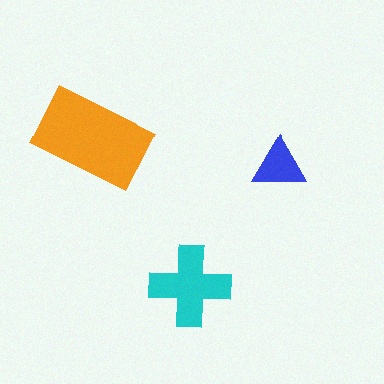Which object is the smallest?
The blue triangle.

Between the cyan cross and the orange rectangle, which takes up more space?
The orange rectangle.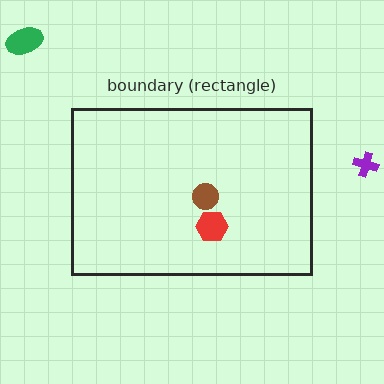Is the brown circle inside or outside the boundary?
Inside.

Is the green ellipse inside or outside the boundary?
Outside.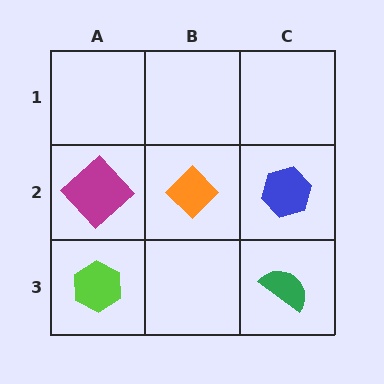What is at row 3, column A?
A lime hexagon.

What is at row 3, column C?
A green semicircle.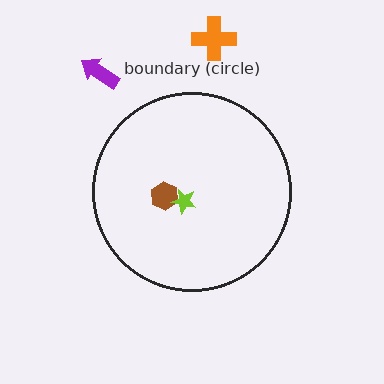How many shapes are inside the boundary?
2 inside, 2 outside.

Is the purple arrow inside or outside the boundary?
Outside.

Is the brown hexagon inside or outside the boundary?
Inside.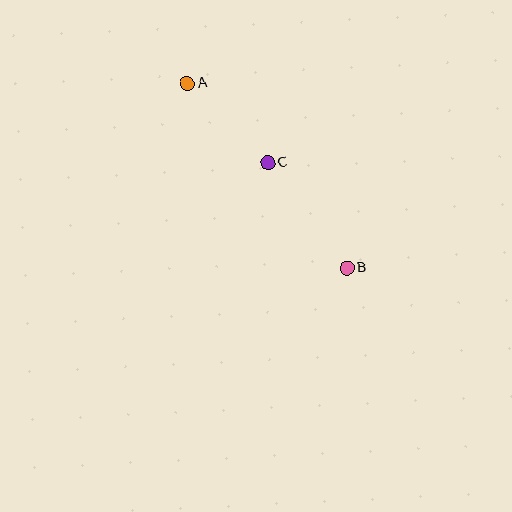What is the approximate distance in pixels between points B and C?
The distance between B and C is approximately 132 pixels.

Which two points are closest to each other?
Points A and C are closest to each other.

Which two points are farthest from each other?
Points A and B are farthest from each other.